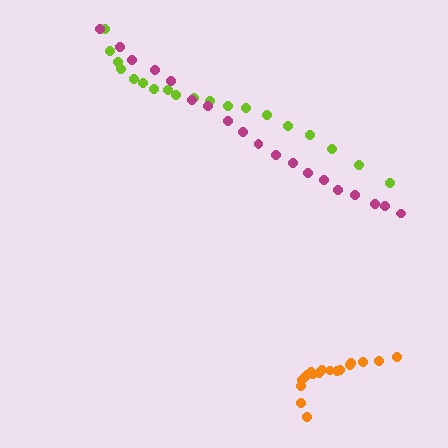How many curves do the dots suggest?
There are 3 distinct paths.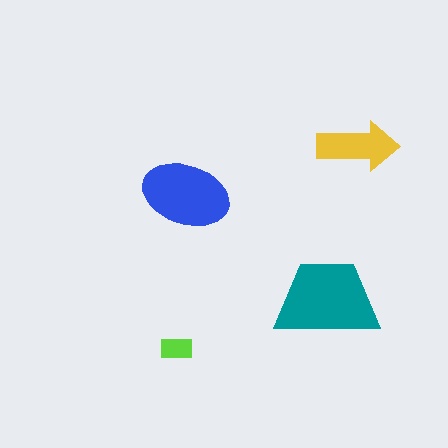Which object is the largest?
The teal trapezoid.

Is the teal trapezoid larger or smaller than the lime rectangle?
Larger.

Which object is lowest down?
The lime rectangle is bottommost.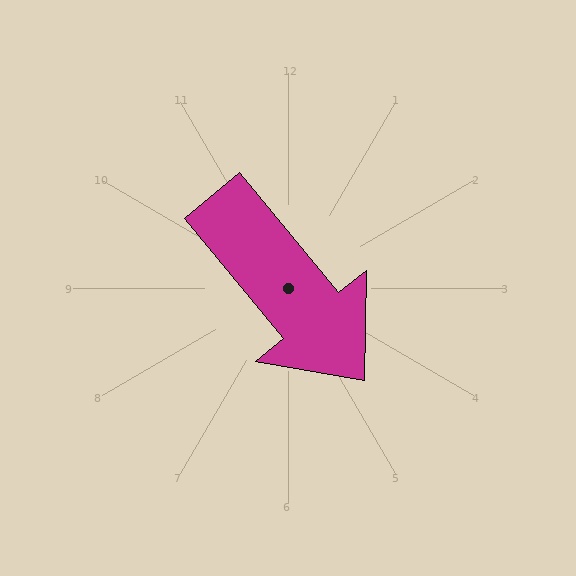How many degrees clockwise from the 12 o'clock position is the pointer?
Approximately 141 degrees.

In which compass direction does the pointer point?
Southeast.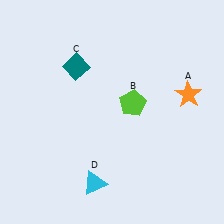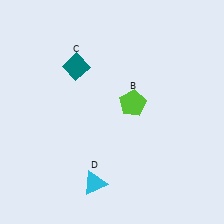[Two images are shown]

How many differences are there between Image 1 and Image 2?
There is 1 difference between the two images.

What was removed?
The orange star (A) was removed in Image 2.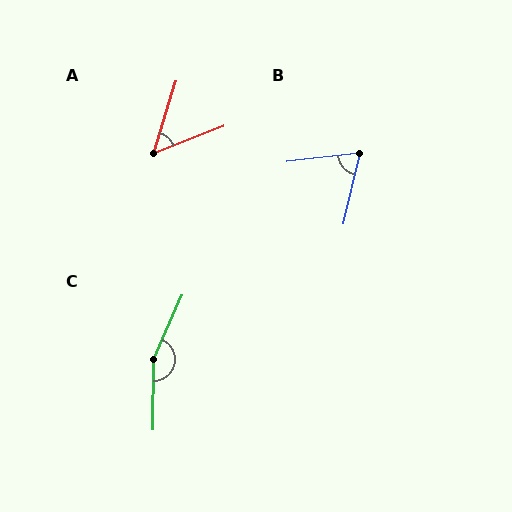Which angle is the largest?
C, at approximately 157 degrees.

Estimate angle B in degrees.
Approximately 70 degrees.